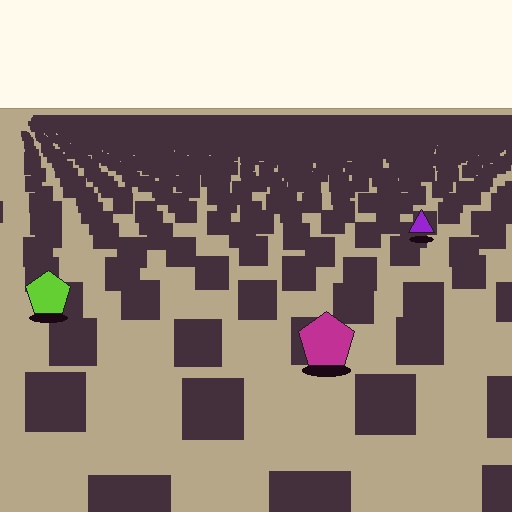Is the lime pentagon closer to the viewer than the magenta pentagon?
No. The magenta pentagon is closer — you can tell from the texture gradient: the ground texture is coarser near it.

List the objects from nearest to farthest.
From nearest to farthest: the magenta pentagon, the lime pentagon, the purple triangle.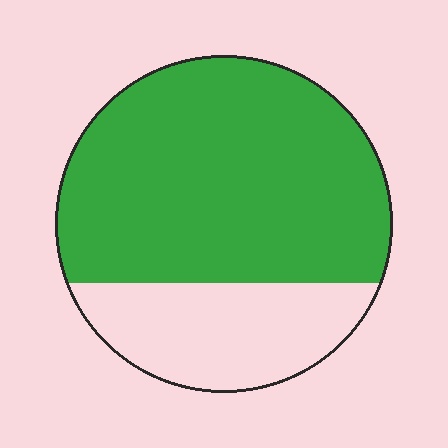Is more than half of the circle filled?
Yes.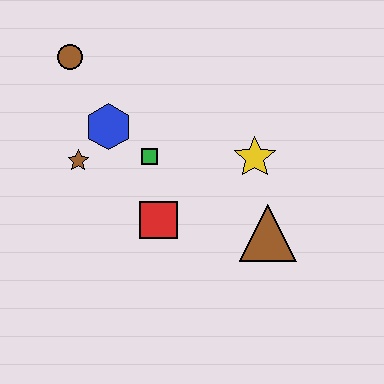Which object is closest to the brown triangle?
The yellow star is closest to the brown triangle.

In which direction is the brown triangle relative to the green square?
The brown triangle is to the right of the green square.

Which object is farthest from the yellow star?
The brown circle is farthest from the yellow star.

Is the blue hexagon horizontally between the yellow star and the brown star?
Yes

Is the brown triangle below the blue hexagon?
Yes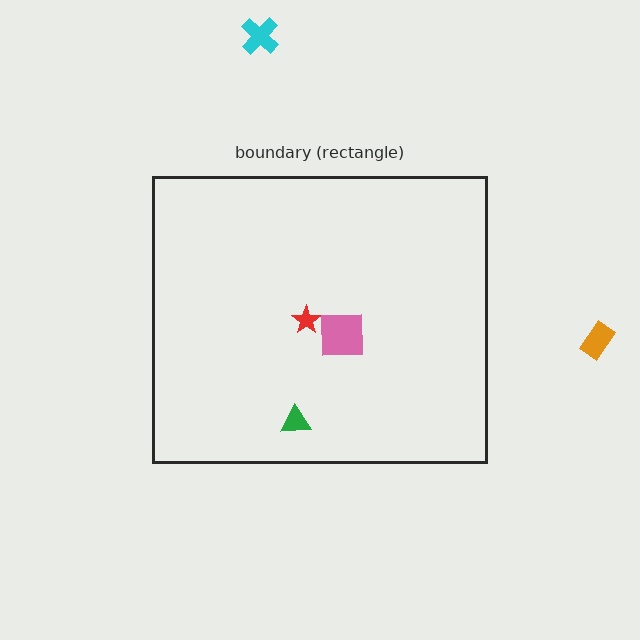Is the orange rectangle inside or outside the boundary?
Outside.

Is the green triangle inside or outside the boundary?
Inside.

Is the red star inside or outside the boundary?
Inside.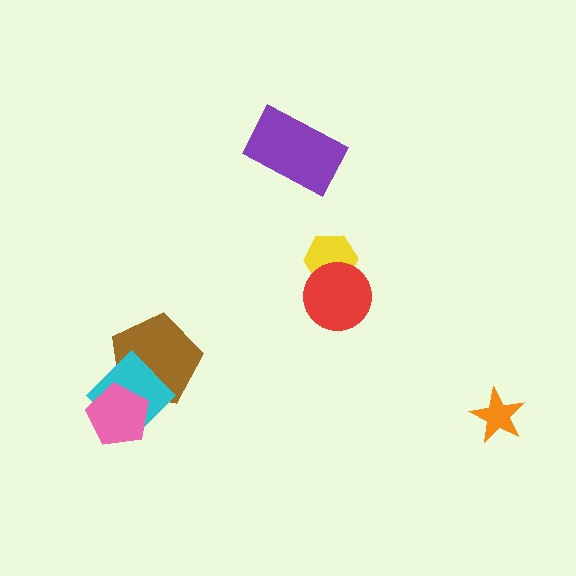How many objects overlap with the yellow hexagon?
1 object overlaps with the yellow hexagon.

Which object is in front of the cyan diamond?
The pink pentagon is in front of the cyan diamond.